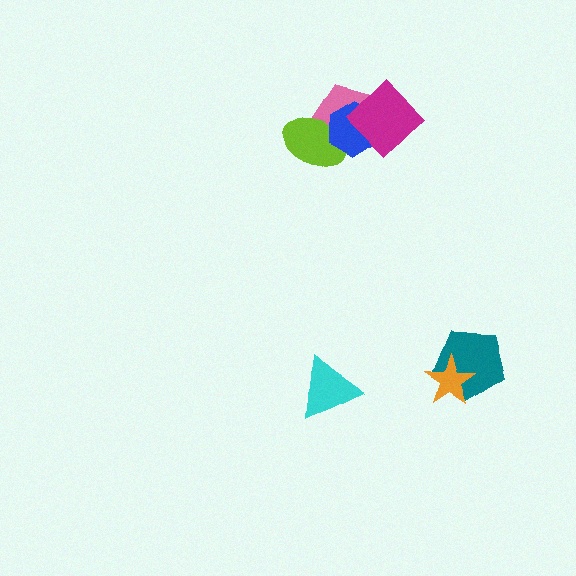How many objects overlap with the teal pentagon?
1 object overlaps with the teal pentagon.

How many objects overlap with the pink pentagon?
3 objects overlap with the pink pentagon.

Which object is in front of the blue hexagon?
The magenta diamond is in front of the blue hexagon.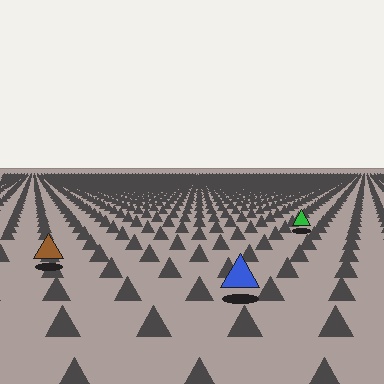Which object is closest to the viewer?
The blue triangle is closest. The texture marks near it are larger and more spread out.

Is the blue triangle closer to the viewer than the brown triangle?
Yes. The blue triangle is closer — you can tell from the texture gradient: the ground texture is coarser near it.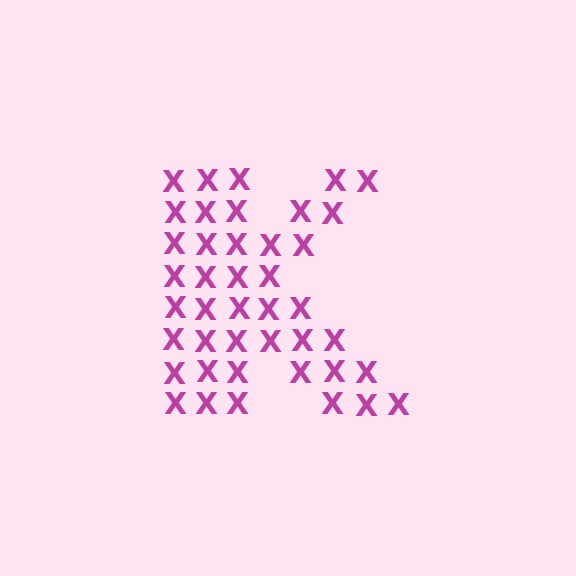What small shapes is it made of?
It is made of small letter X's.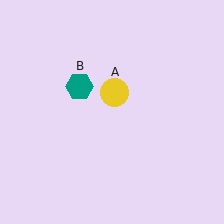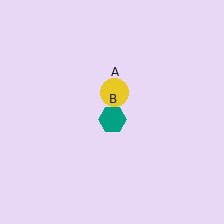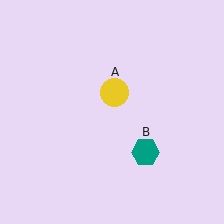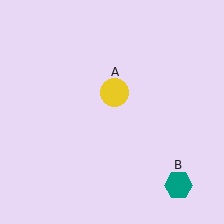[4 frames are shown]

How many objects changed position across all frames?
1 object changed position: teal hexagon (object B).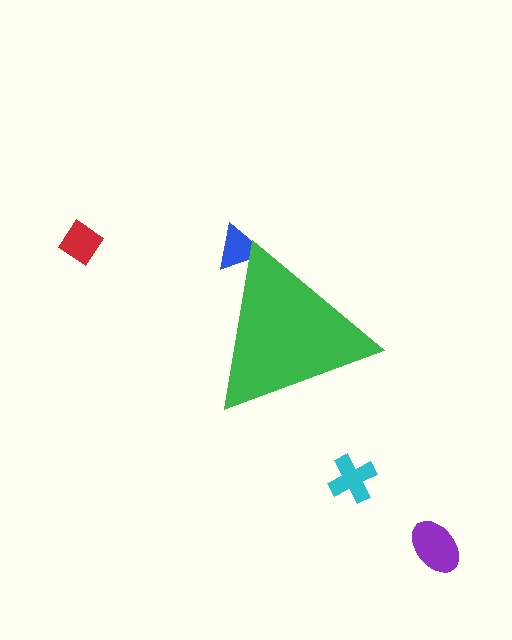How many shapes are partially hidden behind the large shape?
1 shape is partially hidden.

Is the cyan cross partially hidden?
No, the cyan cross is fully visible.